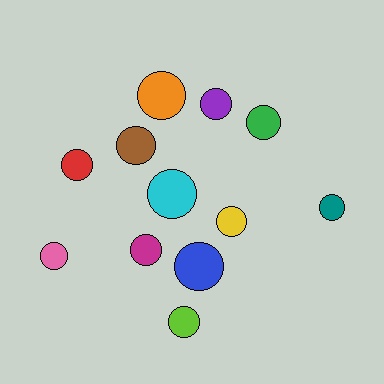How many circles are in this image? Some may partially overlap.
There are 12 circles.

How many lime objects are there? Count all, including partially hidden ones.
There is 1 lime object.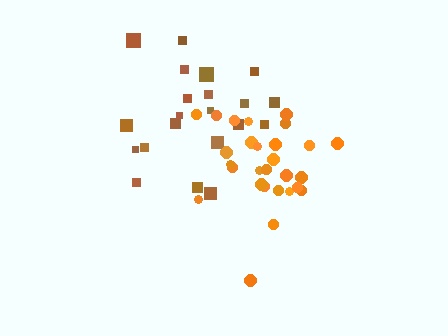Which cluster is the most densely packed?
Orange.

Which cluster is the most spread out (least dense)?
Brown.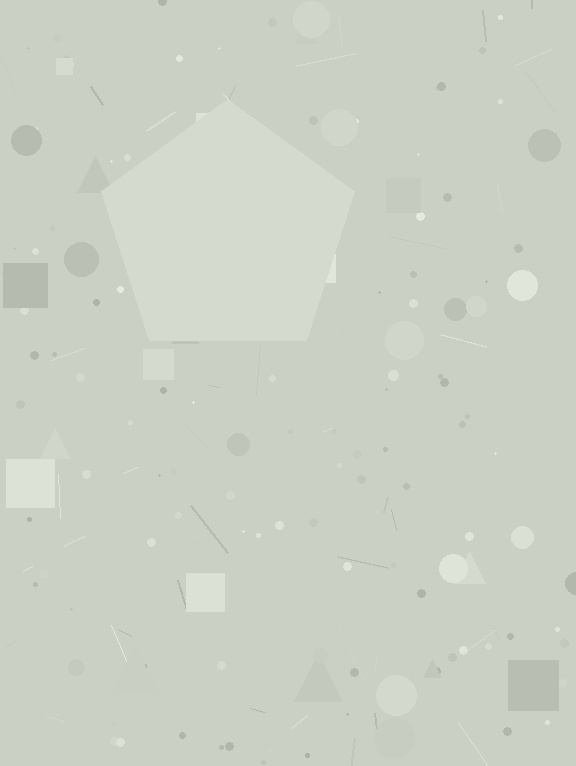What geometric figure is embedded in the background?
A pentagon is embedded in the background.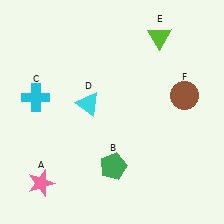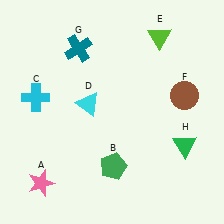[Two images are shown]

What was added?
A teal cross (G), a green triangle (H) were added in Image 2.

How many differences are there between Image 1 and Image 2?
There are 2 differences between the two images.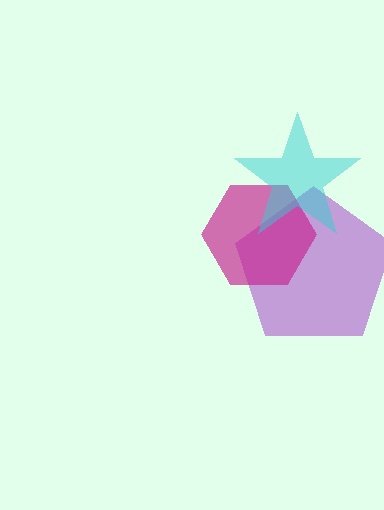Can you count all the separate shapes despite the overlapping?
Yes, there are 3 separate shapes.